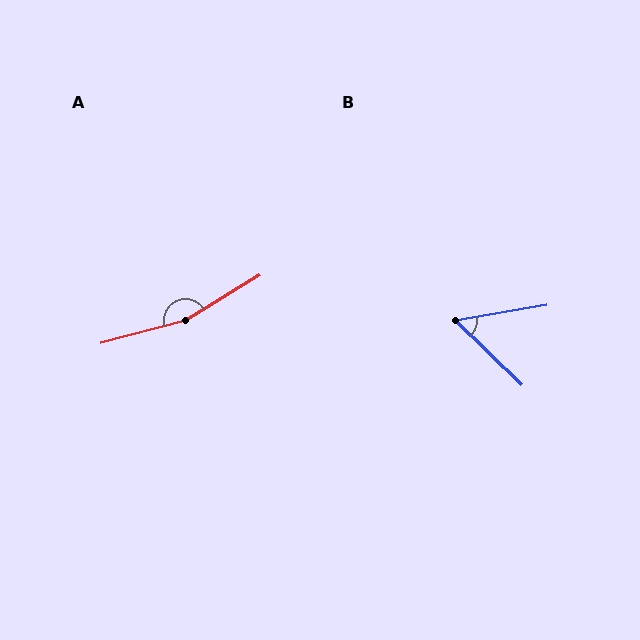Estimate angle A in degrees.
Approximately 164 degrees.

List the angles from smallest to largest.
B (54°), A (164°).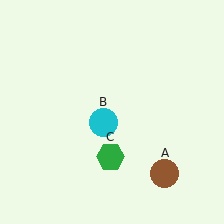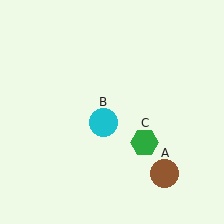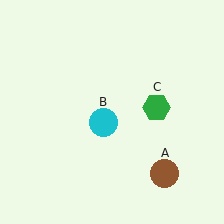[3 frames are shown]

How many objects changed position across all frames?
1 object changed position: green hexagon (object C).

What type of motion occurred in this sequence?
The green hexagon (object C) rotated counterclockwise around the center of the scene.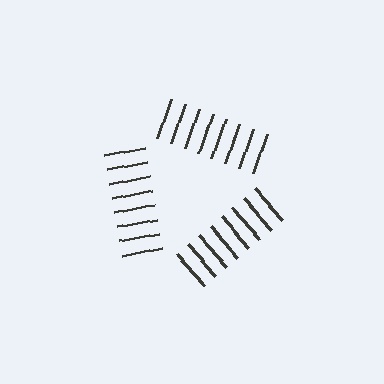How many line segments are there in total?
24 — 8 along each of the 3 edges.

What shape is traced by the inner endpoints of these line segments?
An illusory triangle — the line segments terminate on its edges but no continuous stroke is drawn.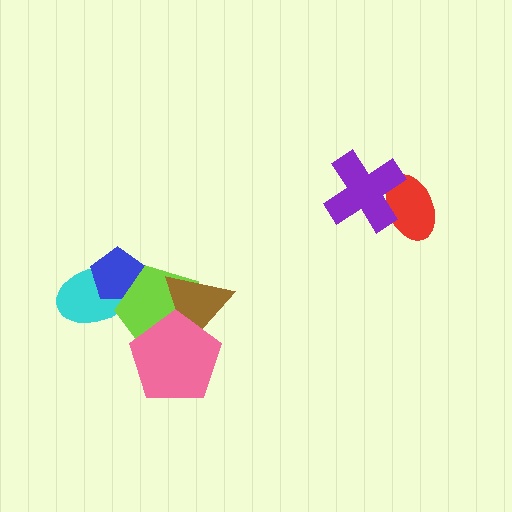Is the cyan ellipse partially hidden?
Yes, it is partially covered by another shape.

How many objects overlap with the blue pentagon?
2 objects overlap with the blue pentagon.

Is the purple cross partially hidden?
No, no other shape covers it.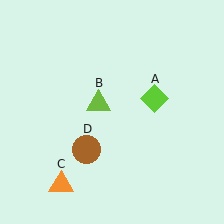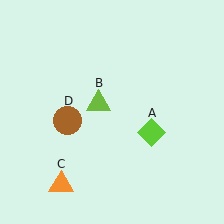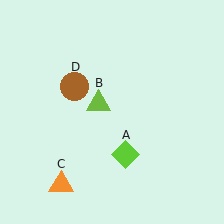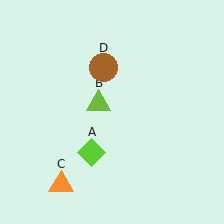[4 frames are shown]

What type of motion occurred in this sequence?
The lime diamond (object A), brown circle (object D) rotated clockwise around the center of the scene.